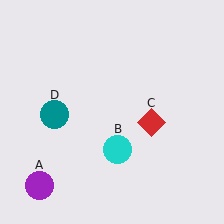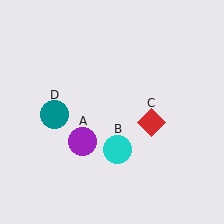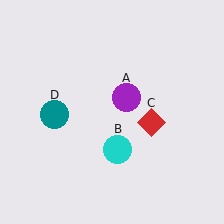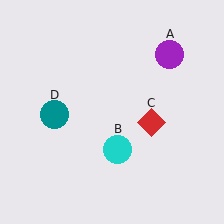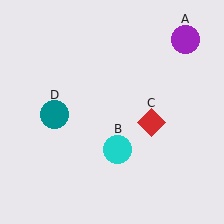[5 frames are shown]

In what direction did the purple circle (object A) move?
The purple circle (object A) moved up and to the right.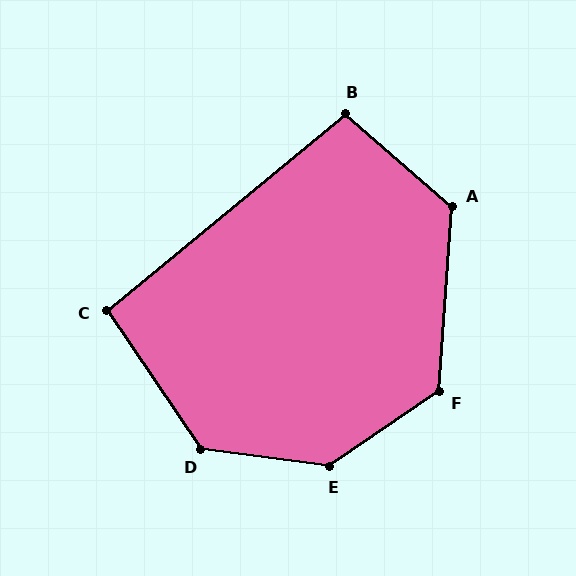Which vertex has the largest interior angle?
E, at approximately 138 degrees.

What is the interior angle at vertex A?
Approximately 127 degrees (obtuse).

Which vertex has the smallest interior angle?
C, at approximately 95 degrees.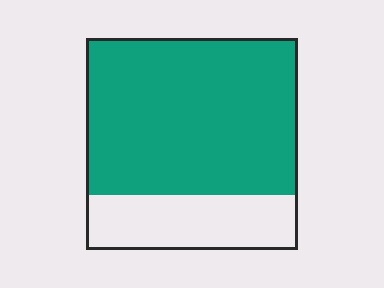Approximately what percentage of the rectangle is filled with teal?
Approximately 75%.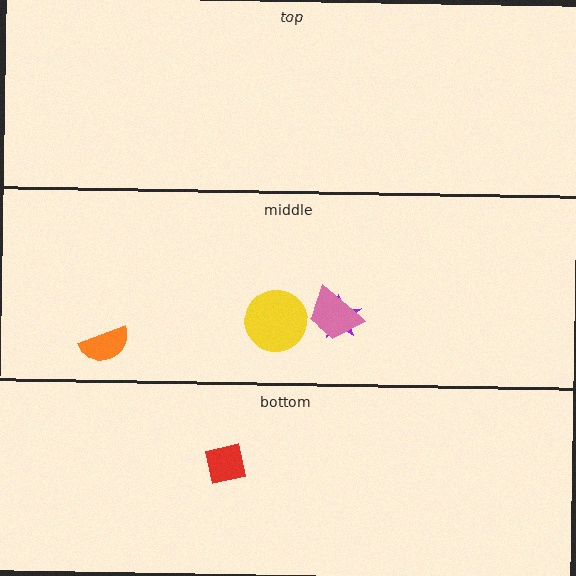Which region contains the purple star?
The middle region.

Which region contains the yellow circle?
The middle region.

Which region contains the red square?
The bottom region.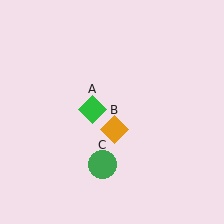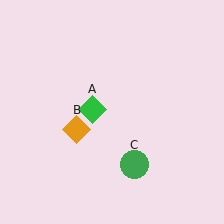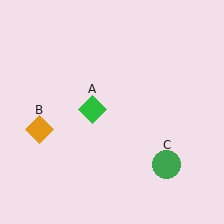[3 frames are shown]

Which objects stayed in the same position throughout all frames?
Green diamond (object A) remained stationary.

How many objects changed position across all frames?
2 objects changed position: orange diamond (object B), green circle (object C).